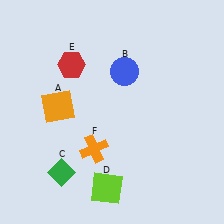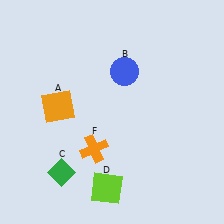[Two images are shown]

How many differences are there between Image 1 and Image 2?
There is 1 difference between the two images.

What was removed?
The red hexagon (E) was removed in Image 2.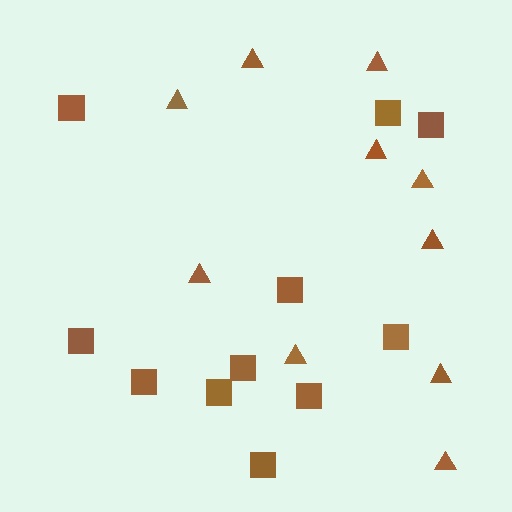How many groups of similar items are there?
There are 2 groups: one group of triangles (10) and one group of squares (11).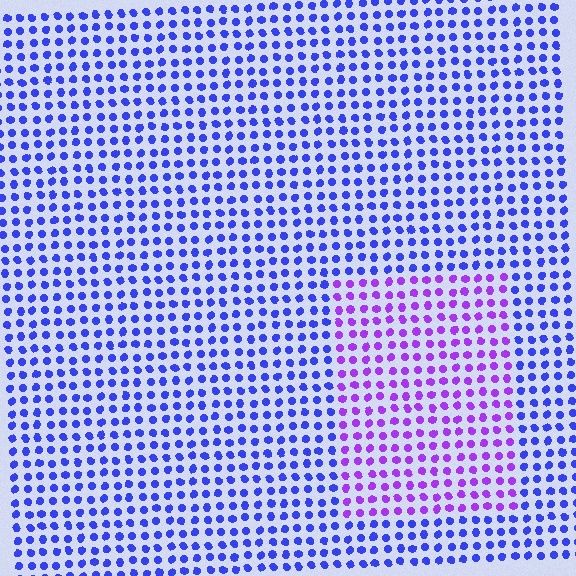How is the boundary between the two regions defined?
The boundary is defined purely by a slight shift in hue (about 42 degrees). Spacing, size, and orientation are identical on both sides.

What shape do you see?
I see a rectangle.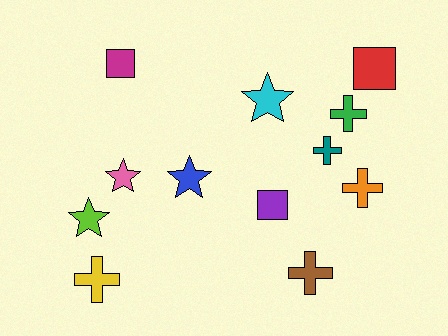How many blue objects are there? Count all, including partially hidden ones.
There is 1 blue object.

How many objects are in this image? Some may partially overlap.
There are 12 objects.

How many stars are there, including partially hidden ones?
There are 4 stars.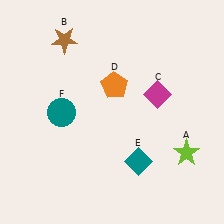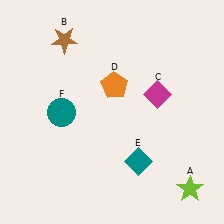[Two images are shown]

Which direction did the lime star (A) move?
The lime star (A) moved down.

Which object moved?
The lime star (A) moved down.